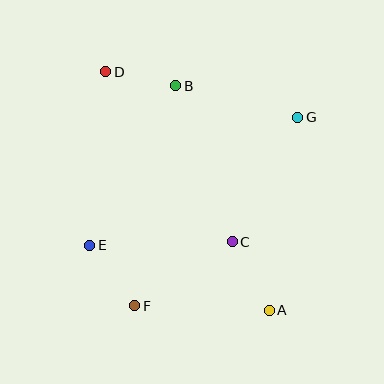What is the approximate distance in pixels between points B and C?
The distance between B and C is approximately 166 pixels.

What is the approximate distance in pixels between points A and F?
The distance between A and F is approximately 134 pixels.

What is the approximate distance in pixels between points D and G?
The distance between D and G is approximately 197 pixels.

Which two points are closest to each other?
Points B and D are closest to each other.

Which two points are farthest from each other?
Points A and D are farthest from each other.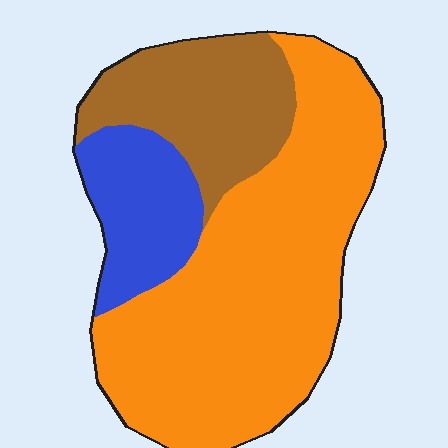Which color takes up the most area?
Orange, at roughly 60%.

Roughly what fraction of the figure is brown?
Brown takes up between a sixth and a third of the figure.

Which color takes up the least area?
Blue, at roughly 15%.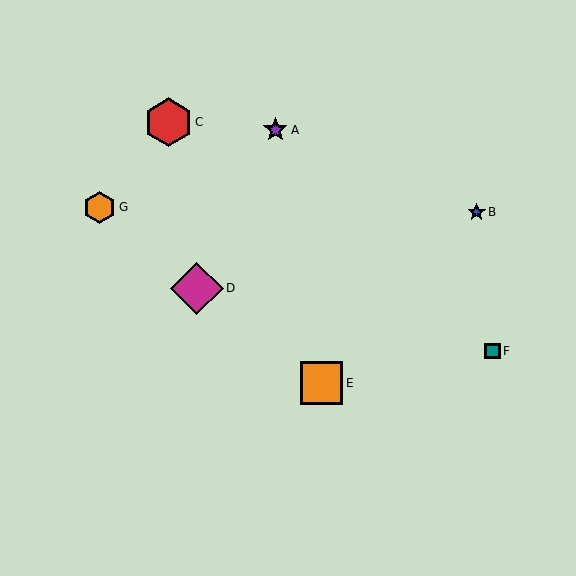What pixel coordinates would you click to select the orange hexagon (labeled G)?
Click at (99, 207) to select the orange hexagon G.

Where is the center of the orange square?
The center of the orange square is at (322, 383).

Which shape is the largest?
The magenta diamond (labeled D) is the largest.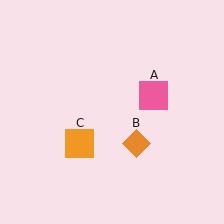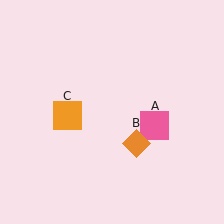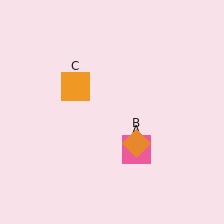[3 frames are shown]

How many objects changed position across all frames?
2 objects changed position: pink square (object A), orange square (object C).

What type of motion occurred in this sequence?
The pink square (object A), orange square (object C) rotated clockwise around the center of the scene.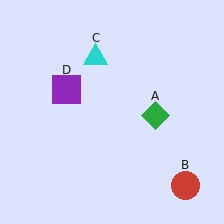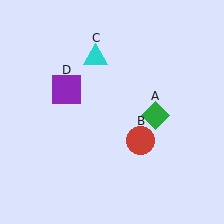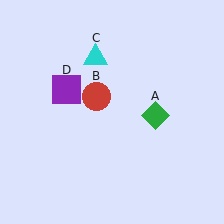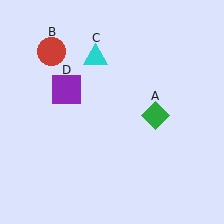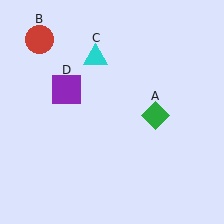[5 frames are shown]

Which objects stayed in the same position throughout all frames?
Green diamond (object A) and cyan triangle (object C) and purple square (object D) remained stationary.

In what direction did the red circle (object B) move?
The red circle (object B) moved up and to the left.